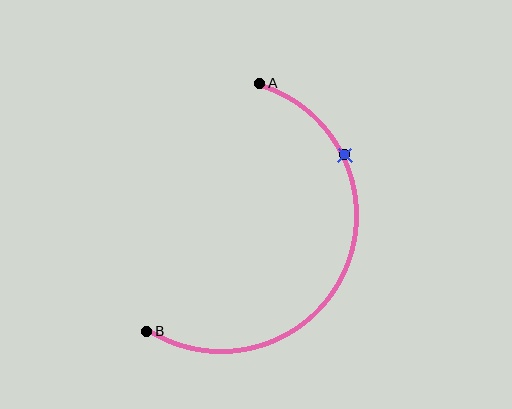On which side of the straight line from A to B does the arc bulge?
The arc bulges to the right of the straight line connecting A and B.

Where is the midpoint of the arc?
The arc midpoint is the point on the curve farthest from the straight line joining A and B. It sits to the right of that line.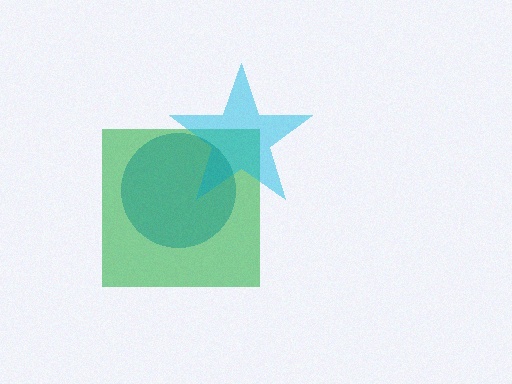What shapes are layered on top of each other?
The layered shapes are: a green square, a cyan star, a teal circle.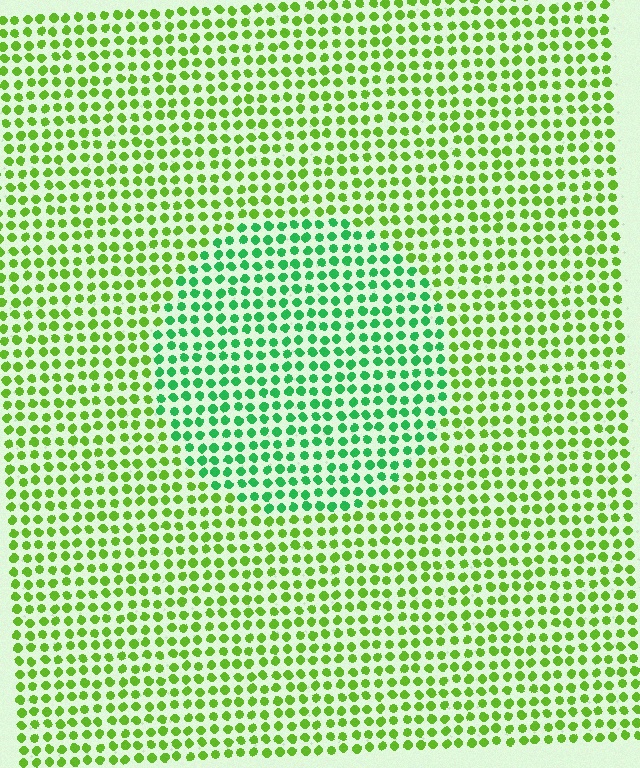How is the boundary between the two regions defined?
The boundary is defined purely by a slight shift in hue (about 41 degrees). Spacing, size, and orientation are identical on both sides.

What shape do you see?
I see a circle.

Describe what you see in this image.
The image is filled with small lime elements in a uniform arrangement. A circle-shaped region is visible where the elements are tinted to a slightly different hue, forming a subtle color boundary.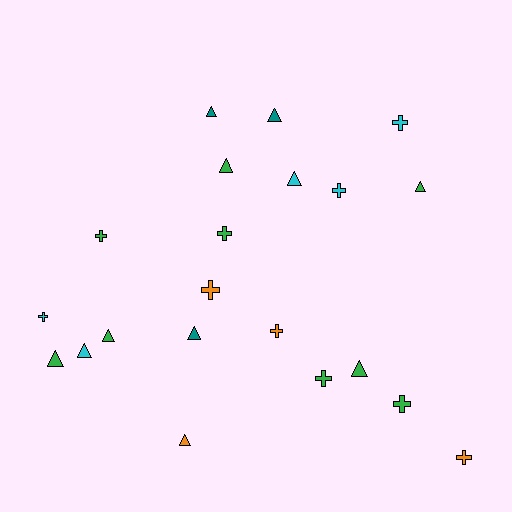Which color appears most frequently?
Green, with 9 objects.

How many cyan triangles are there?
There are 2 cyan triangles.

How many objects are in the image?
There are 21 objects.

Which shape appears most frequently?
Triangle, with 11 objects.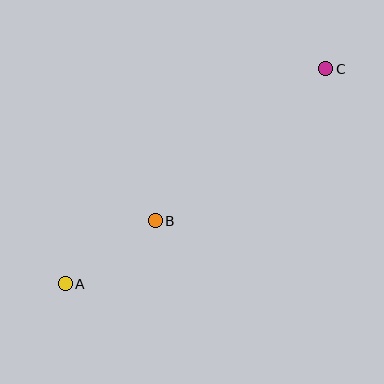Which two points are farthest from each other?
Points A and C are farthest from each other.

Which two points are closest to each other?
Points A and B are closest to each other.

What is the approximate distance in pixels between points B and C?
The distance between B and C is approximately 228 pixels.